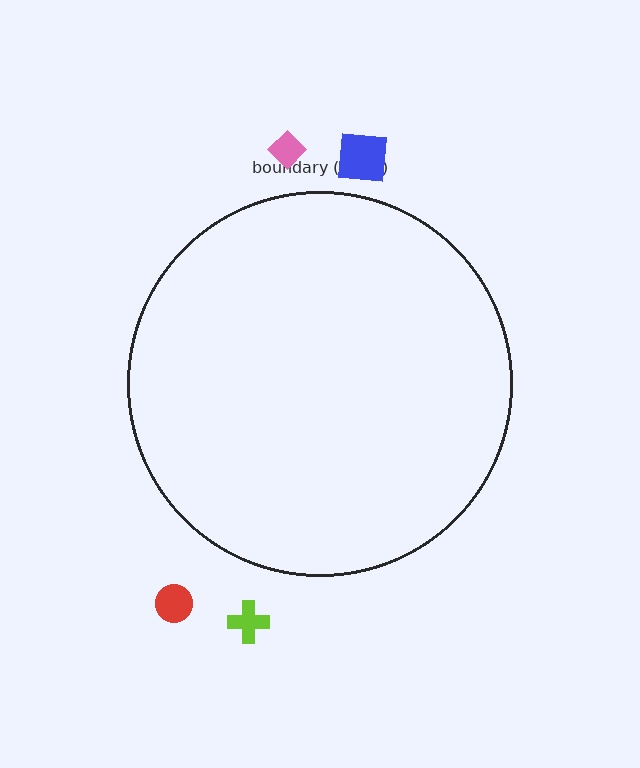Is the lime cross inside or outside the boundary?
Outside.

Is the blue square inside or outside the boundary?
Outside.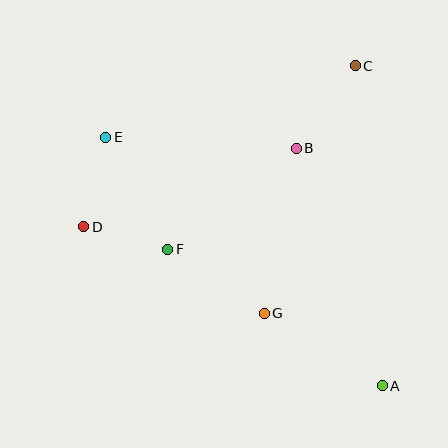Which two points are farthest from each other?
Points A and E are farthest from each other.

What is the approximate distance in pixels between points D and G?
The distance between D and G is approximately 200 pixels.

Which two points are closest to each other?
Points D and F are closest to each other.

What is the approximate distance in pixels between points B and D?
The distance between B and D is approximately 226 pixels.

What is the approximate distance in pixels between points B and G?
The distance between B and G is approximately 168 pixels.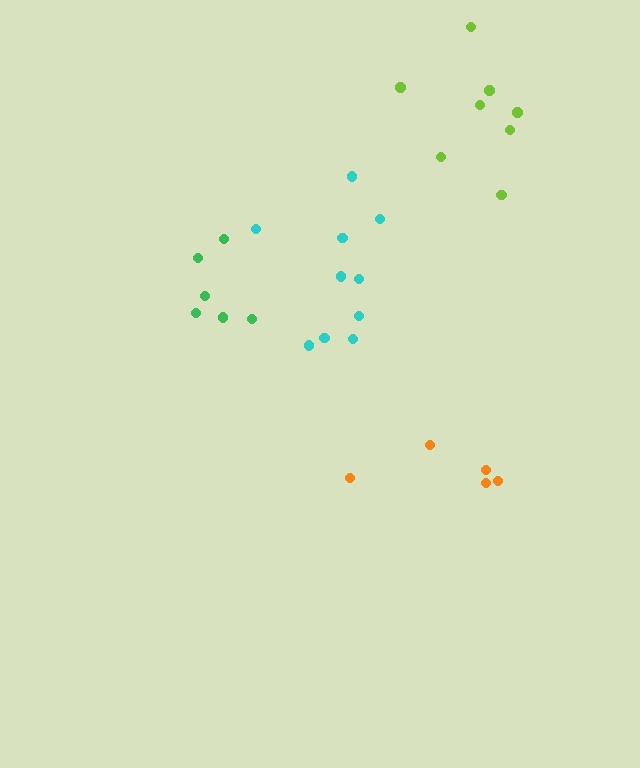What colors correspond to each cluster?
The clusters are colored: green, cyan, lime, orange.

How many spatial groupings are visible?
There are 4 spatial groupings.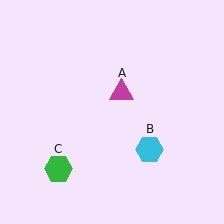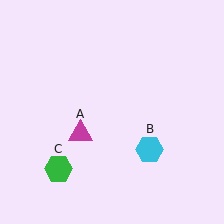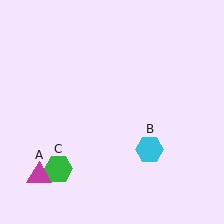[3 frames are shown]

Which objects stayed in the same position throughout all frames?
Cyan hexagon (object B) and green hexagon (object C) remained stationary.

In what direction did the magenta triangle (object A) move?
The magenta triangle (object A) moved down and to the left.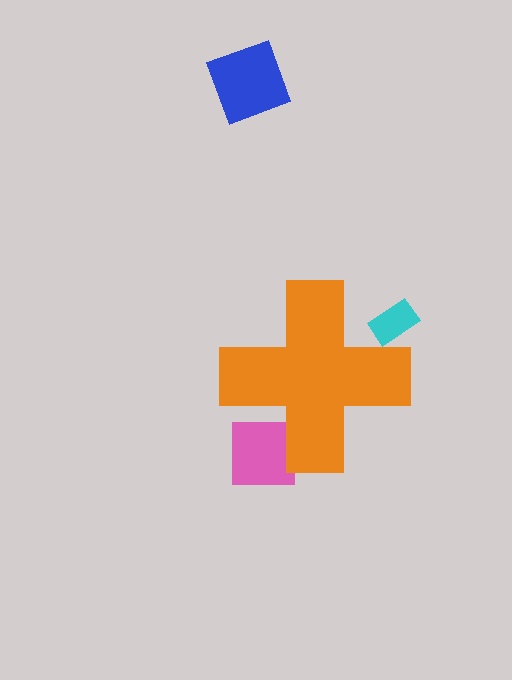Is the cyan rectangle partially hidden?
Yes, the cyan rectangle is partially hidden behind the orange cross.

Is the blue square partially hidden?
No, the blue square is fully visible.